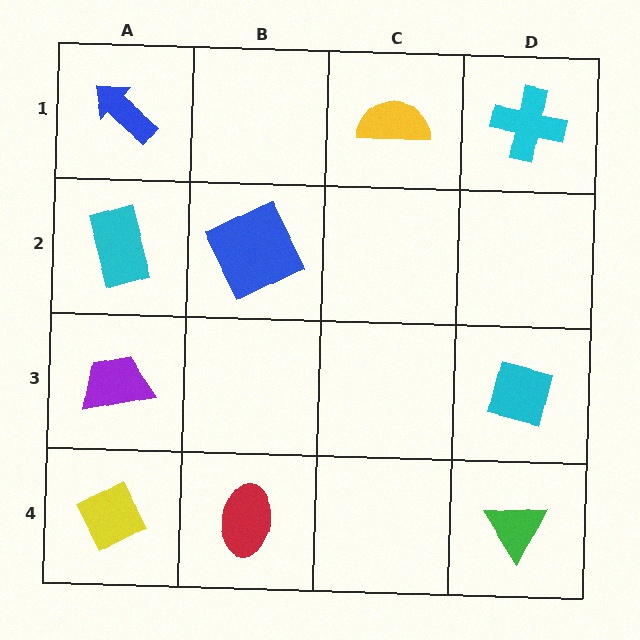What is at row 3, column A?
A purple trapezoid.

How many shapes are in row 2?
2 shapes.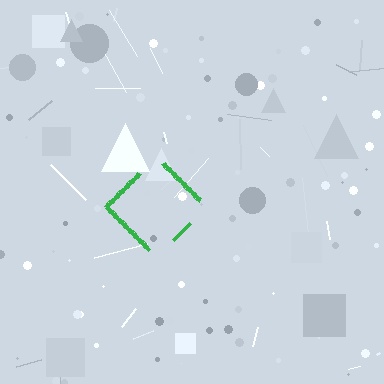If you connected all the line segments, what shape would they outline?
They would outline a diamond.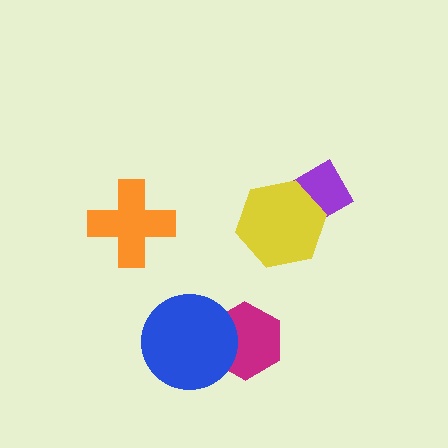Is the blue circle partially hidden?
No, no other shape covers it.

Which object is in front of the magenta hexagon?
The blue circle is in front of the magenta hexagon.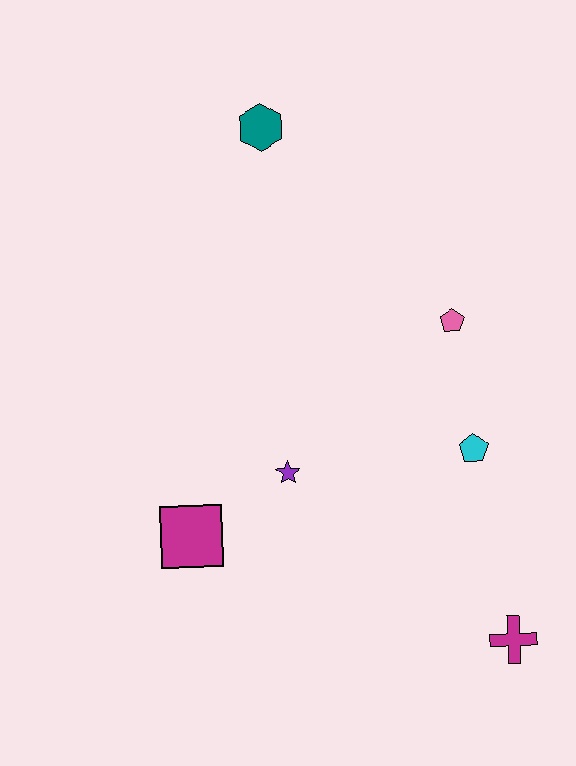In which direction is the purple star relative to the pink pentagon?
The purple star is to the left of the pink pentagon.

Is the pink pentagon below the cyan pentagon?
No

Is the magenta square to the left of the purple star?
Yes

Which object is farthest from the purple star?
The teal hexagon is farthest from the purple star.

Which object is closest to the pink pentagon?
The cyan pentagon is closest to the pink pentagon.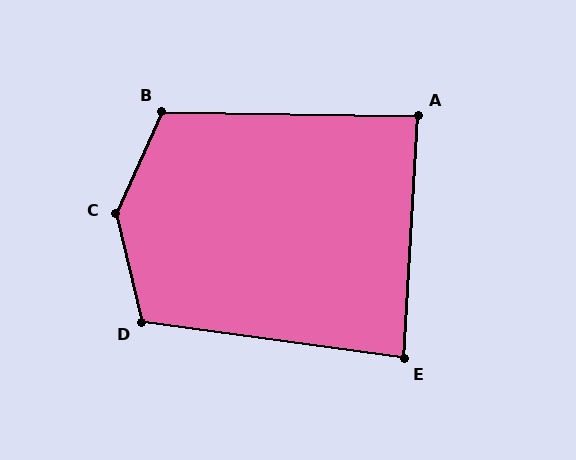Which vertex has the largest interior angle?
C, at approximately 142 degrees.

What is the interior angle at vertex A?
Approximately 88 degrees (approximately right).